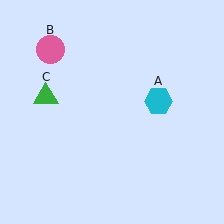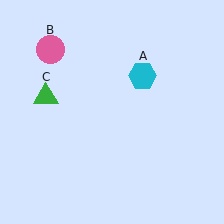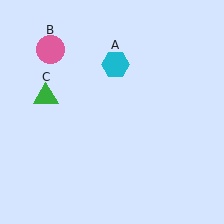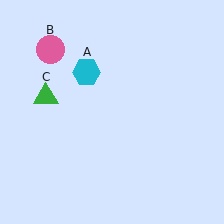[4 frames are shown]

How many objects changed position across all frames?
1 object changed position: cyan hexagon (object A).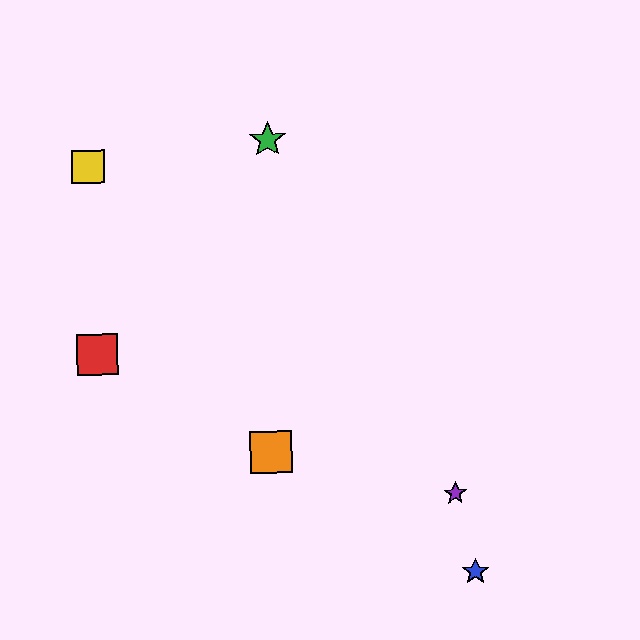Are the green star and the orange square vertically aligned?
Yes, both are at x≈268.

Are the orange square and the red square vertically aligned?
No, the orange square is at x≈271 and the red square is at x≈97.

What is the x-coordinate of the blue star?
The blue star is at x≈475.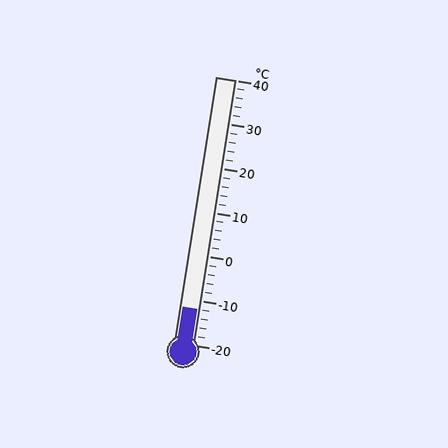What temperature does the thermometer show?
The thermometer shows approximately -12°C.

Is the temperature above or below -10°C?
The temperature is below -10°C.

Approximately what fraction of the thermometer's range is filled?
The thermometer is filled to approximately 15% of its range.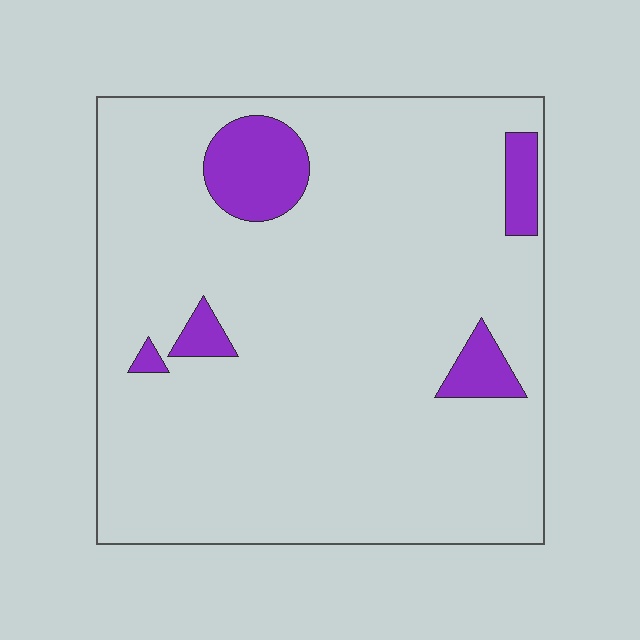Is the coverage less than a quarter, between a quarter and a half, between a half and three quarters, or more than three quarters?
Less than a quarter.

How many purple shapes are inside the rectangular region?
5.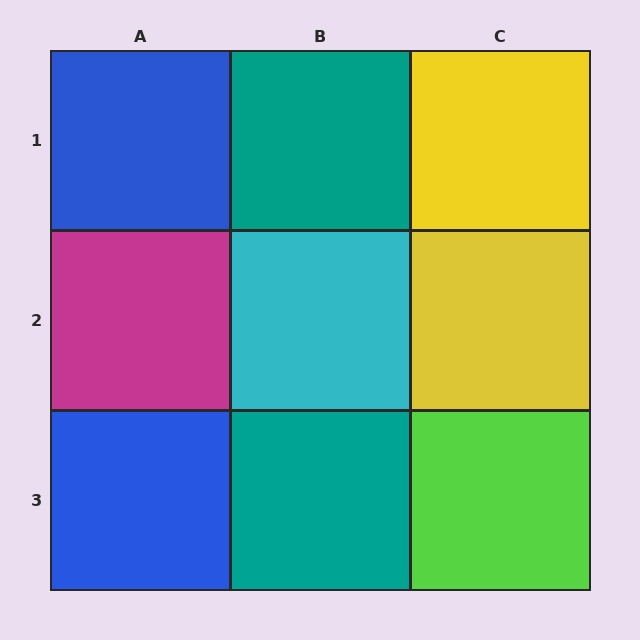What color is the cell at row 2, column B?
Cyan.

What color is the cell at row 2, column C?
Yellow.